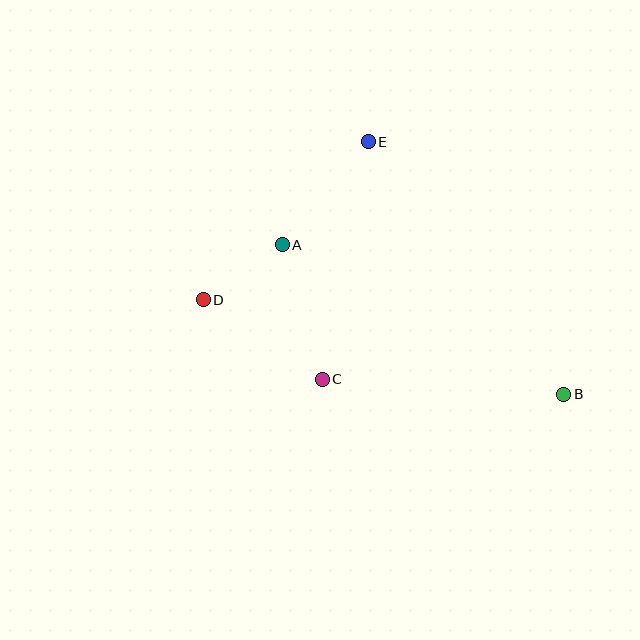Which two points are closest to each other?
Points A and D are closest to each other.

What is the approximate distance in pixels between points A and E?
The distance between A and E is approximately 134 pixels.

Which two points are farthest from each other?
Points B and D are farthest from each other.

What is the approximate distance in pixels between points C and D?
The distance between C and D is approximately 143 pixels.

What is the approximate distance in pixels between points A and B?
The distance between A and B is approximately 319 pixels.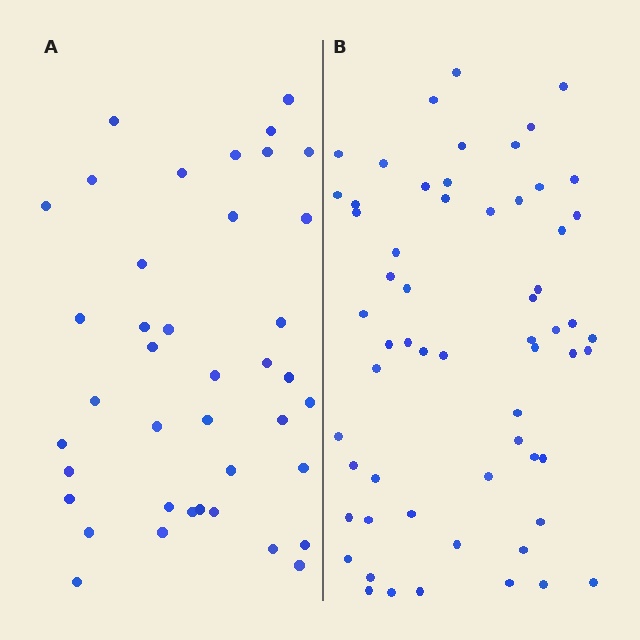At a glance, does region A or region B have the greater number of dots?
Region B (the right region) has more dots.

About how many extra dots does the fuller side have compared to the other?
Region B has approximately 20 more dots than region A.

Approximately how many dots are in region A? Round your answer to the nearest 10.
About 40 dots.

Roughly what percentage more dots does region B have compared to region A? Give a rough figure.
About 50% more.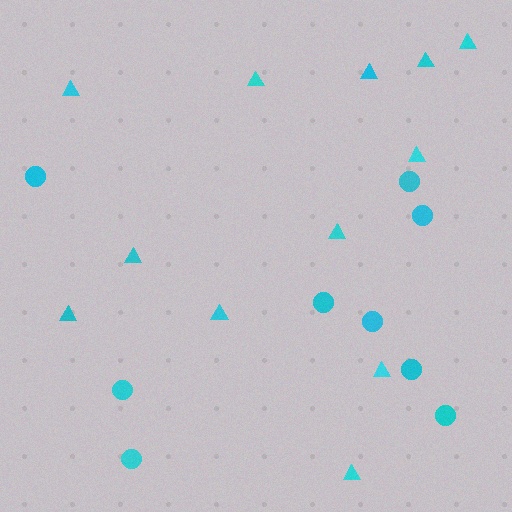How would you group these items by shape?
There are 2 groups: one group of triangles (12) and one group of circles (9).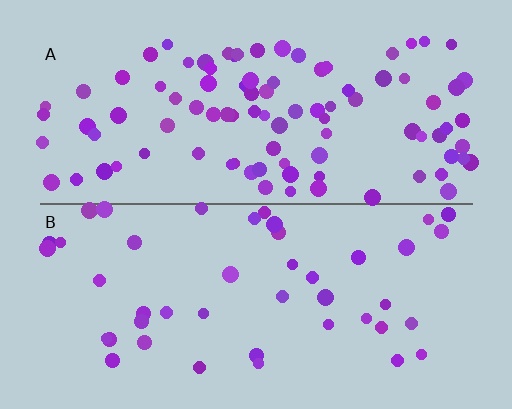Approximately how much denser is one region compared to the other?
Approximately 2.1× — region A over region B.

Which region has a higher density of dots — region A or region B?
A (the top).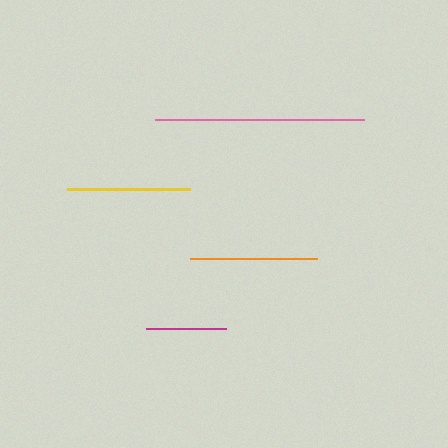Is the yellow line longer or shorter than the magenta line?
The yellow line is longer than the magenta line.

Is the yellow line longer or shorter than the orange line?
The orange line is longer than the yellow line.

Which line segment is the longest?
The pink line is the longest at approximately 208 pixels.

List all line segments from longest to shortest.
From longest to shortest: pink, orange, yellow, magenta.